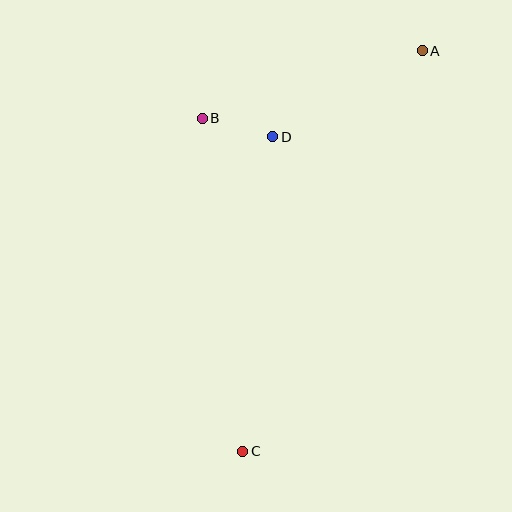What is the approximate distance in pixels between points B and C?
The distance between B and C is approximately 335 pixels.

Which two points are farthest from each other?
Points A and C are farthest from each other.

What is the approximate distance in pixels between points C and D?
The distance between C and D is approximately 316 pixels.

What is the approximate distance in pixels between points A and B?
The distance between A and B is approximately 230 pixels.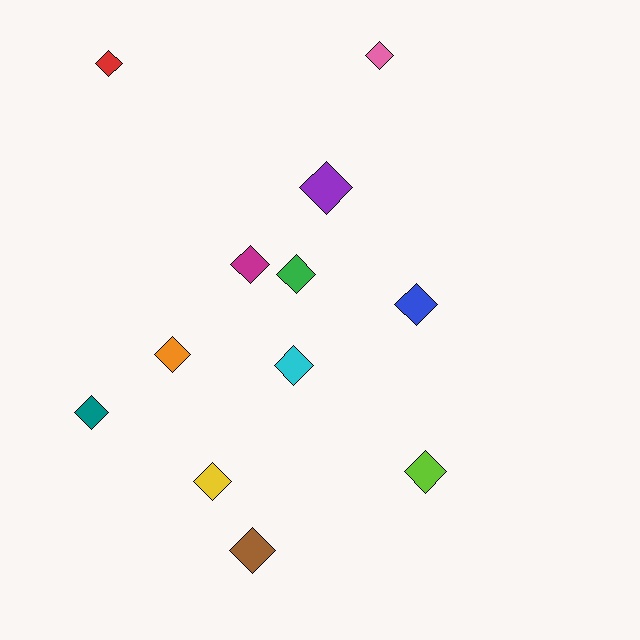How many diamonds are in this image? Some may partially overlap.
There are 12 diamonds.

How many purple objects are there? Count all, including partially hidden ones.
There is 1 purple object.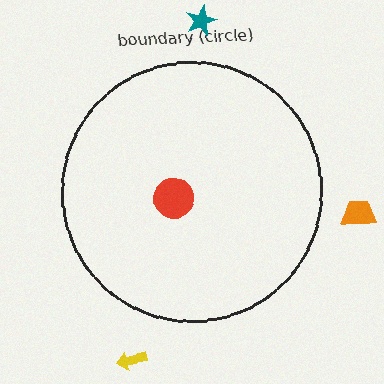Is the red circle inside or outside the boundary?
Inside.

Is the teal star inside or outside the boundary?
Outside.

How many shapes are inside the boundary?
1 inside, 3 outside.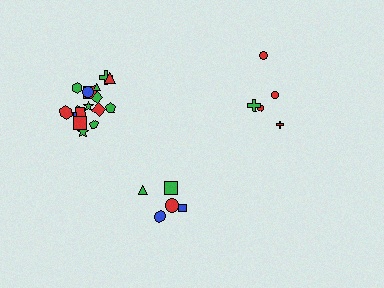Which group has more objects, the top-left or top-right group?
The top-left group.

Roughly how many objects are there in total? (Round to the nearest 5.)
Roughly 30 objects in total.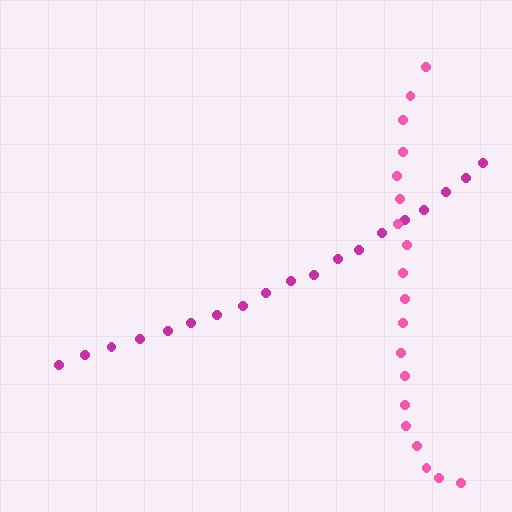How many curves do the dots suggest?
There are 2 distinct paths.